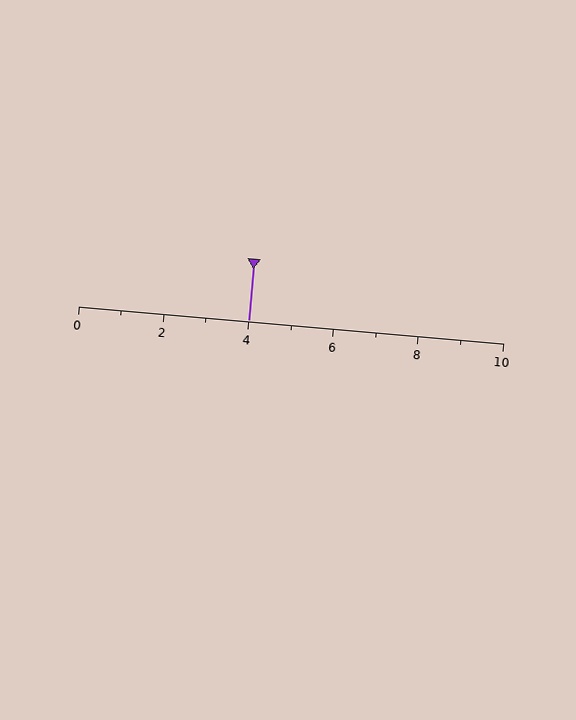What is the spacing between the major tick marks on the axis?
The major ticks are spaced 2 apart.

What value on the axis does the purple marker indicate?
The marker indicates approximately 4.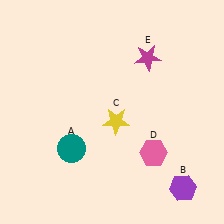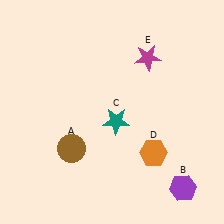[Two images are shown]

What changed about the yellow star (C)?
In Image 1, C is yellow. In Image 2, it changed to teal.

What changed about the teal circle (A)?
In Image 1, A is teal. In Image 2, it changed to brown.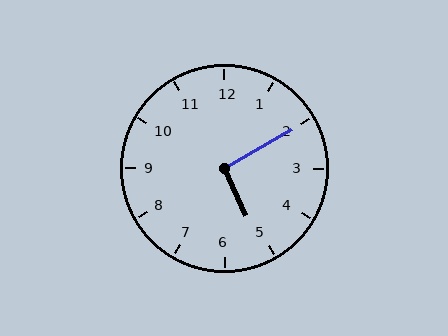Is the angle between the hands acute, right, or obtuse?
It is right.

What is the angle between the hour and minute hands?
Approximately 95 degrees.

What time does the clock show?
5:10.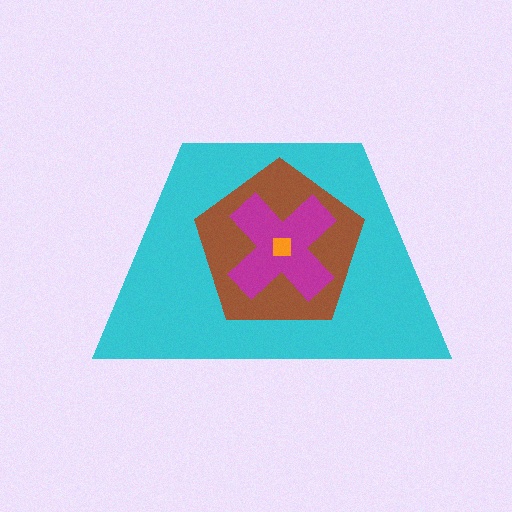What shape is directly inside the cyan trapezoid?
The brown pentagon.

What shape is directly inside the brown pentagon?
The magenta cross.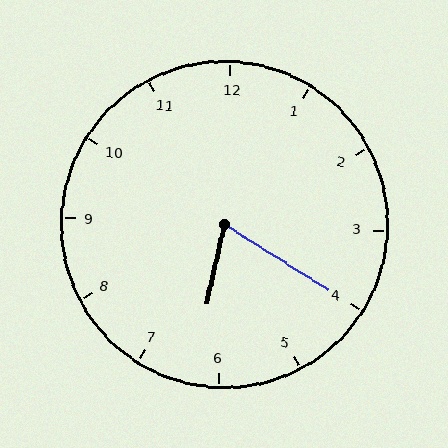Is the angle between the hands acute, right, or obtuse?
It is acute.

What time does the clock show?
6:20.